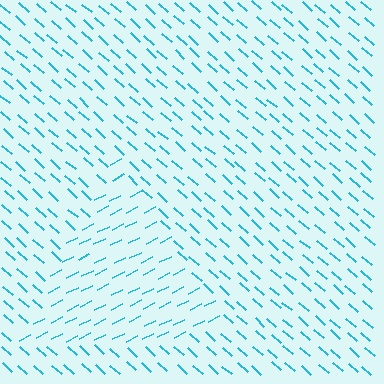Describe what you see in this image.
The image is filled with small cyan line segments. A triangle region in the image has lines oriented differently from the surrounding lines, creating a visible texture boundary.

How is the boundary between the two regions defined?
The boundary is defined purely by a change in line orientation (approximately 68 degrees difference). All lines are the same color and thickness.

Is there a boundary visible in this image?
Yes, there is a texture boundary formed by a change in line orientation.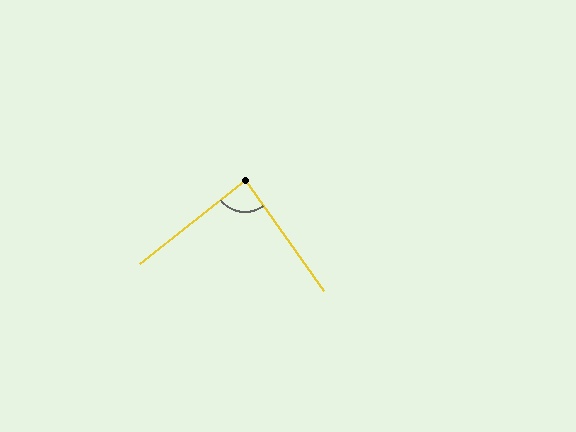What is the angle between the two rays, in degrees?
Approximately 87 degrees.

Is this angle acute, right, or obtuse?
It is approximately a right angle.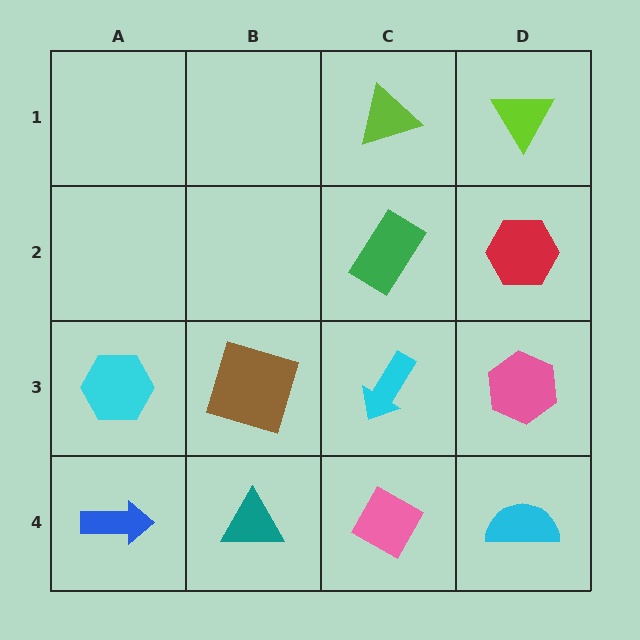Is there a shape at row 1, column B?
No, that cell is empty.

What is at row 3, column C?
A cyan arrow.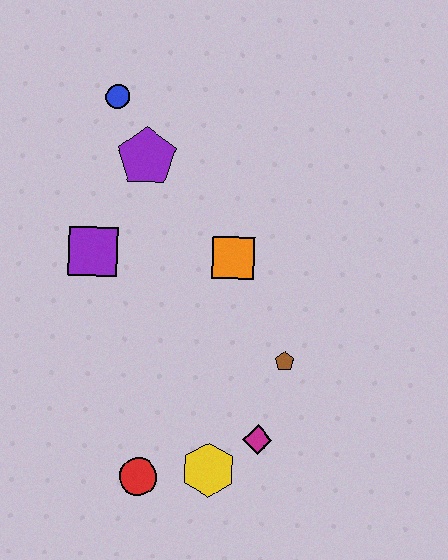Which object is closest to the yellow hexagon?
The magenta diamond is closest to the yellow hexagon.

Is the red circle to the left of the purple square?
No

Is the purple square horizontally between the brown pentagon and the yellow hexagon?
No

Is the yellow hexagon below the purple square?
Yes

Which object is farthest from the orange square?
The red circle is farthest from the orange square.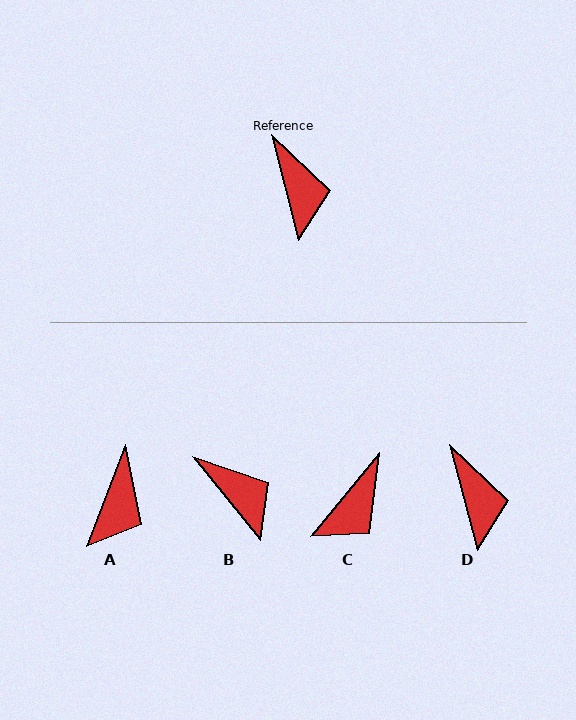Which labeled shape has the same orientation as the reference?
D.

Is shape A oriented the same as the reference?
No, it is off by about 36 degrees.